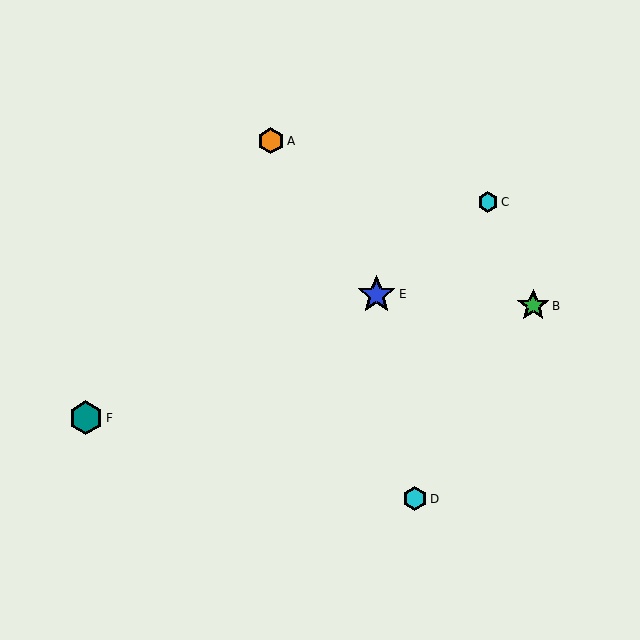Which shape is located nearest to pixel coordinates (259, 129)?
The orange hexagon (labeled A) at (271, 141) is nearest to that location.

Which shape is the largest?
The blue star (labeled E) is the largest.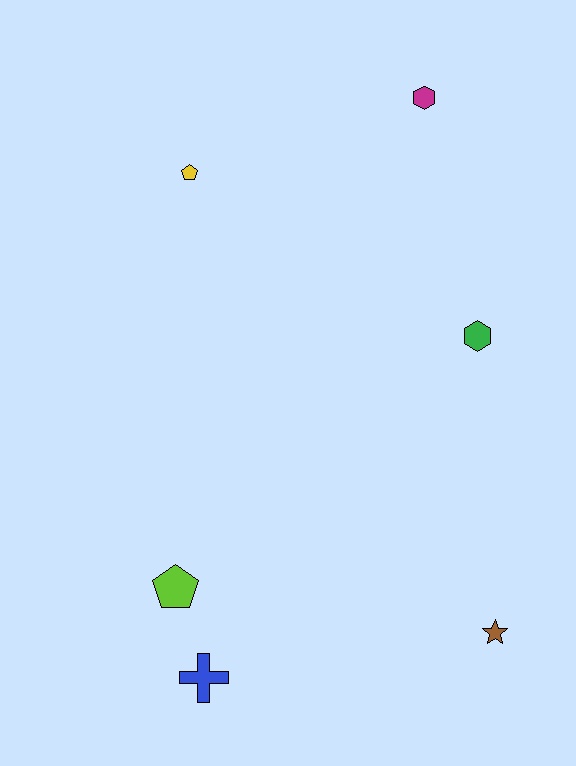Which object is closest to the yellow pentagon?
The magenta hexagon is closest to the yellow pentagon.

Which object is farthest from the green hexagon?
The blue cross is farthest from the green hexagon.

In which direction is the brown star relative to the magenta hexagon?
The brown star is below the magenta hexagon.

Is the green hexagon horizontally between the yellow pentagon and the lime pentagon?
No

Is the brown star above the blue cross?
Yes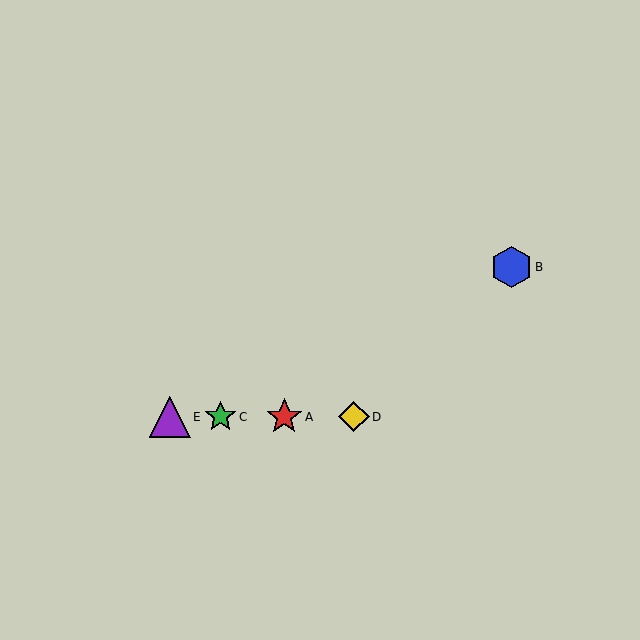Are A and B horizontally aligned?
No, A is at y≈417 and B is at y≈267.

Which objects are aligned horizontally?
Objects A, C, D, E are aligned horizontally.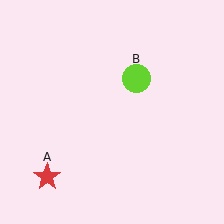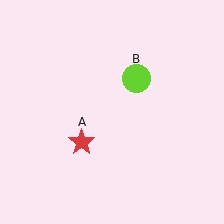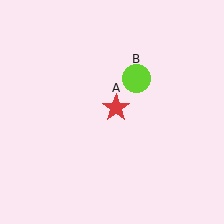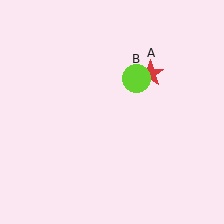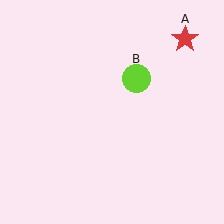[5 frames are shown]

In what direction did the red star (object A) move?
The red star (object A) moved up and to the right.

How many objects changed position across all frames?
1 object changed position: red star (object A).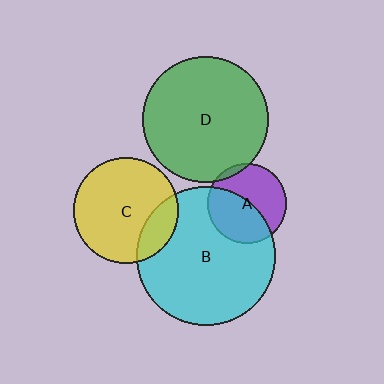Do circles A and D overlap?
Yes.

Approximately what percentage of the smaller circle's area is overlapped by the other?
Approximately 5%.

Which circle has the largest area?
Circle B (cyan).